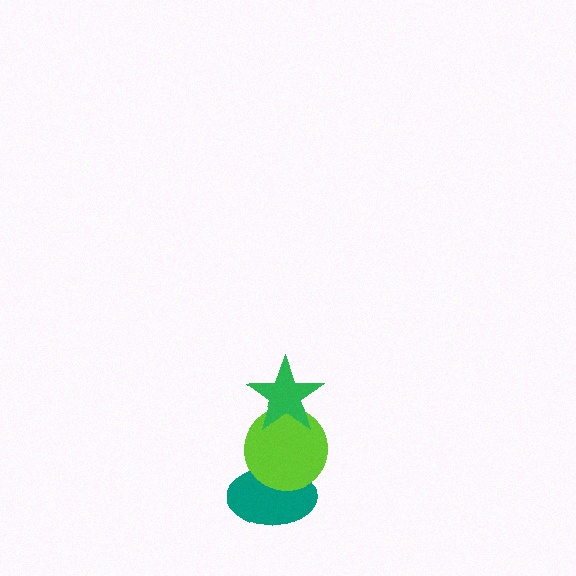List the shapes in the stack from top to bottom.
From top to bottom: the green star, the lime circle, the teal ellipse.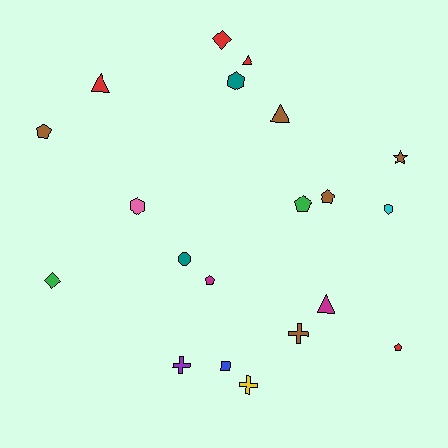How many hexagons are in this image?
There are 3 hexagons.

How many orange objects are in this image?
There are no orange objects.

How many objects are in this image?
There are 20 objects.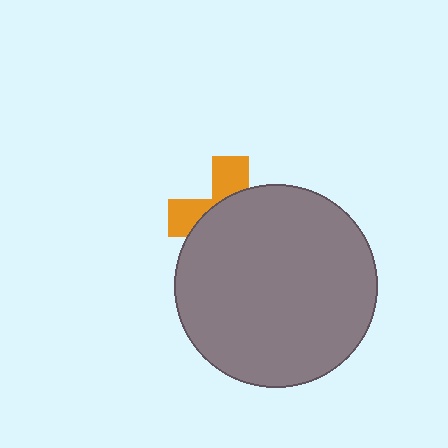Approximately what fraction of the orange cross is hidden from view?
Roughly 66% of the orange cross is hidden behind the gray circle.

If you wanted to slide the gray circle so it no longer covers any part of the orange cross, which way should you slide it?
Slide it down — that is the most direct way to separate the two shapes.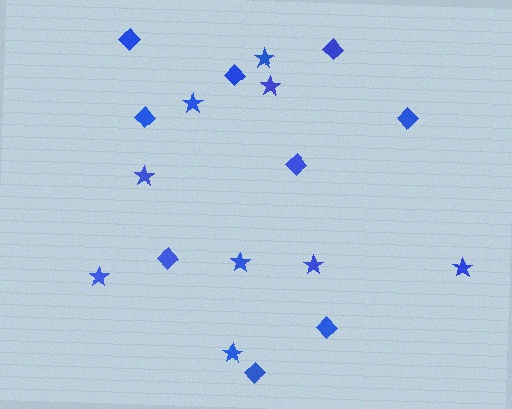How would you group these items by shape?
There are 2 groups: one group of diamonds (9) and one group of stars (9).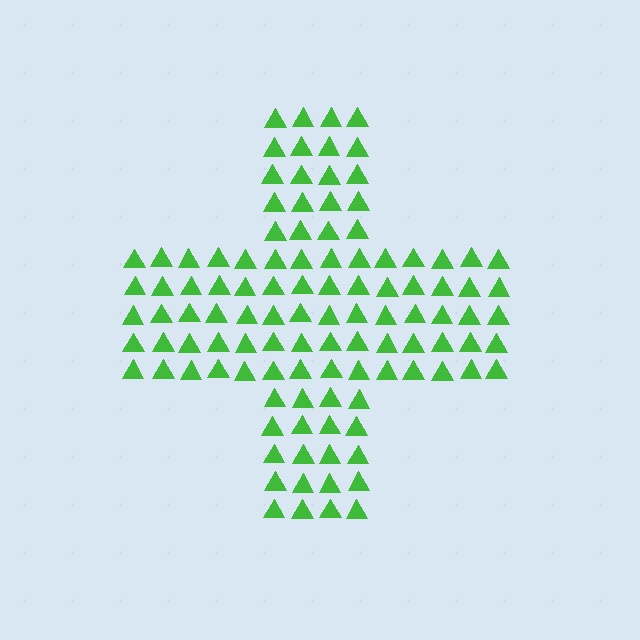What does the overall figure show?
The overall figure shows a cross.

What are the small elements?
The small elements are triangles.